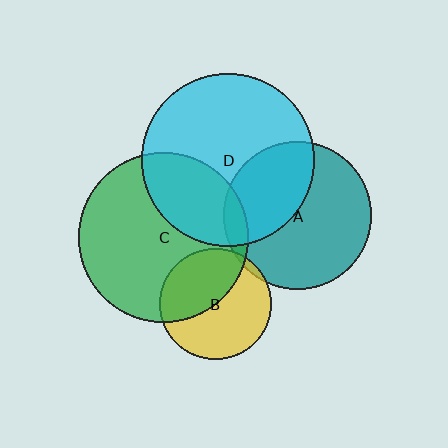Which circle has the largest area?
Circle D (cyan).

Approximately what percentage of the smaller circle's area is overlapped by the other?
Approximately 40%.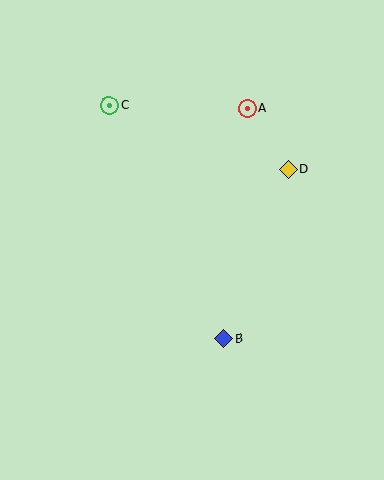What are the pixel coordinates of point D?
Point D is at (288, 169).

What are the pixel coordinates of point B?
Point B is at (224, 339).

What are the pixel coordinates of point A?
Point A is at (247, 108).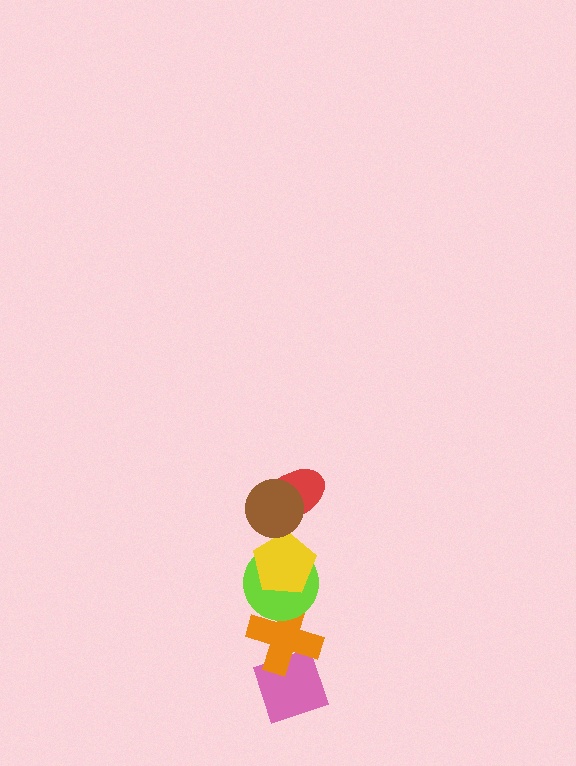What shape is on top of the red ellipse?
The brown circle is on top of the red ellipse.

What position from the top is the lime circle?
The lime circle is 4th from the top.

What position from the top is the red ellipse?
The red ellipse is 2nd from the top.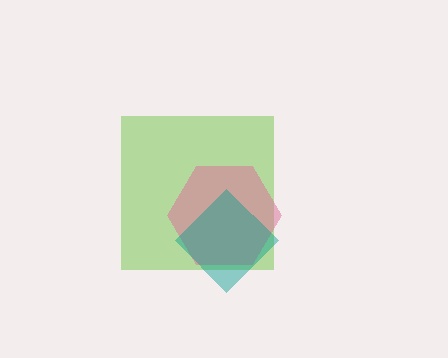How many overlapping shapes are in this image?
There are 3 overlapping shapes in the image.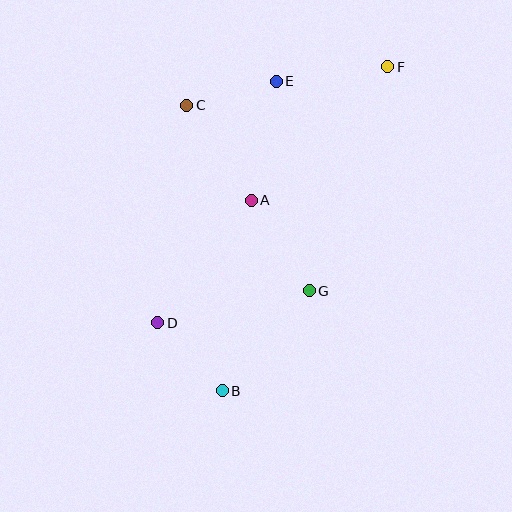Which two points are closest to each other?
Points C and E are closest to each other.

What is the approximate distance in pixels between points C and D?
The distance between C and D is approximately 220 pixels.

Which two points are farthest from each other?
Points B and F are farthest from each other.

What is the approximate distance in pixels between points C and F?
The distance between C and F is approximately 205 pixels.